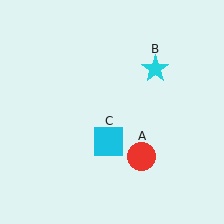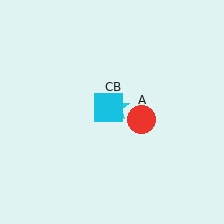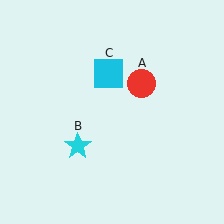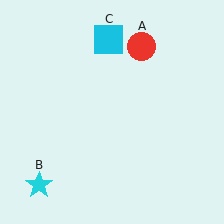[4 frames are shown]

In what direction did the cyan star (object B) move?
The cyan star (object B) moved down and to the left.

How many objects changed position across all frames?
3 objects changed position: red circle (object A), cyan star (object B), cyan square (object C).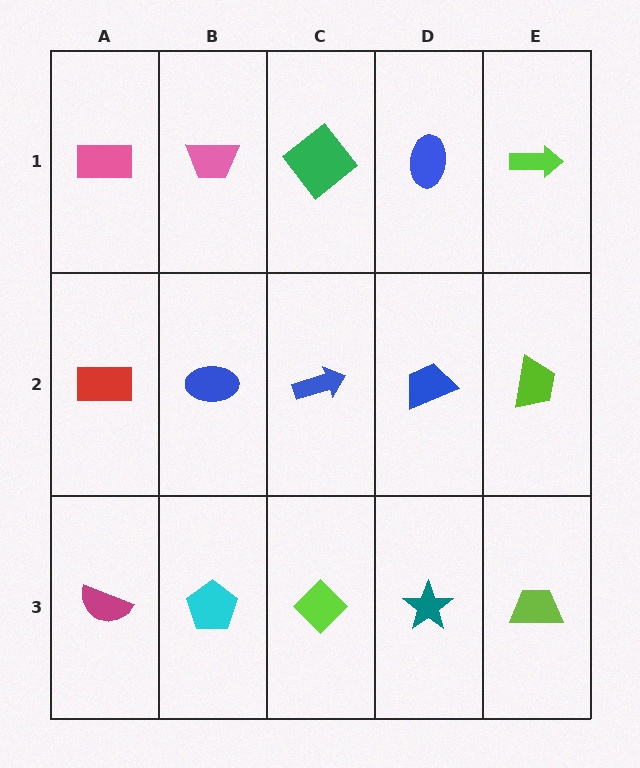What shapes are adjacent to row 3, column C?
A blue arrow (row 2, column C), a cyan pentagon (row 3, column B), a teal star (row 3, column D).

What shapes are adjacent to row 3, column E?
A lime trapezoid (row 2, column E), a teal star (row 3, column D).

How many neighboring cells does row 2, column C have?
4.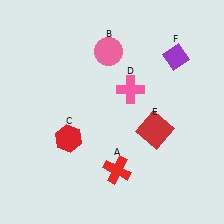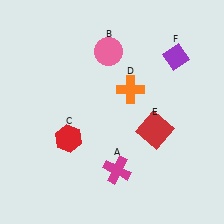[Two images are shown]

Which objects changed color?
A changed from red to magenta. D changed from pink to orange.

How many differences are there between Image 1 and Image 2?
There are 2 differences between the two images.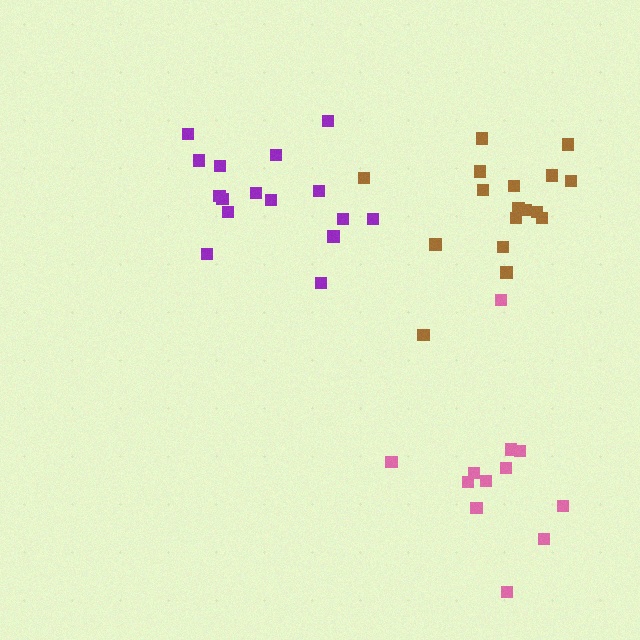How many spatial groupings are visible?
There are 3 spatial groupings.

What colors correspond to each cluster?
The clusters are colored: purple, brown, pink.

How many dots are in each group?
Group 1: 16 dots, Group 2: 17 dots, Group 3: 12 dots (45 total).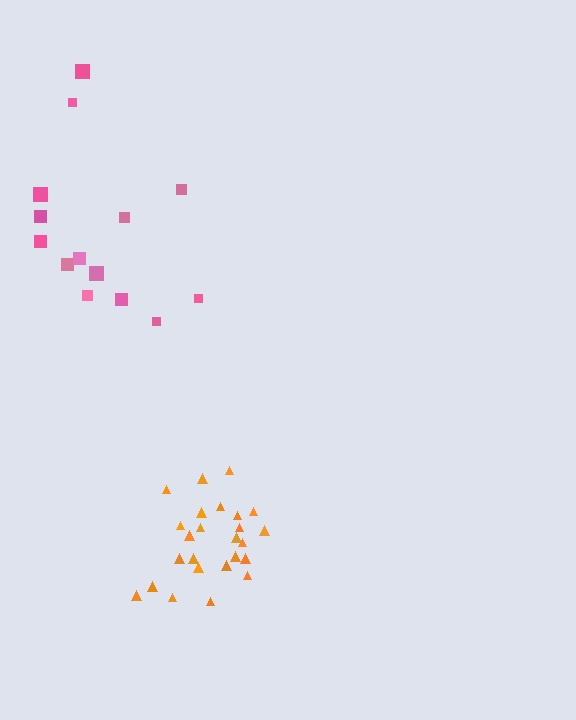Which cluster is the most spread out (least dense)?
Pink.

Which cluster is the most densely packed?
Orange.